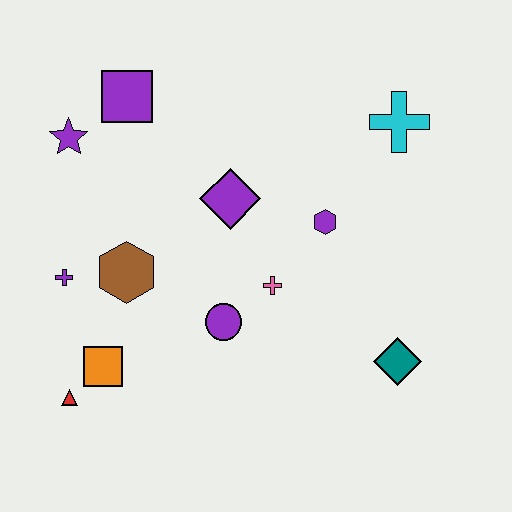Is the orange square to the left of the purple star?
No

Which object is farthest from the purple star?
The teal diamond is farthest from the purple star.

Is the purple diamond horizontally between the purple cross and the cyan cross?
Yes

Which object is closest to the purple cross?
The brown hexagon is closest to the purple cross.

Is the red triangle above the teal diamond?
No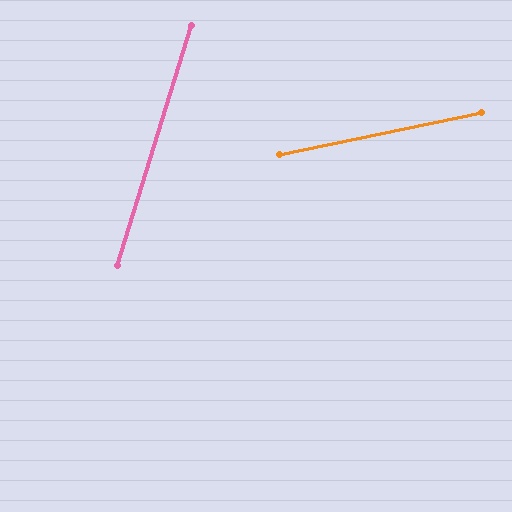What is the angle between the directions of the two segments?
Approximately 61 degrees.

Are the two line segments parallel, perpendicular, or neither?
Neither parallel nor perpendicular — they differ by about 61°.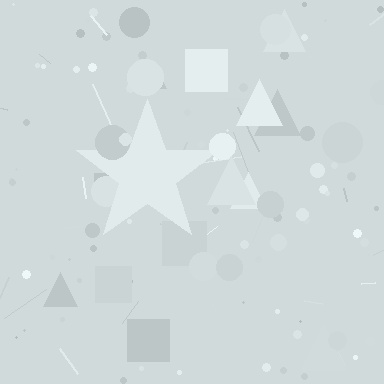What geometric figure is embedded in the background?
A star is embedded in the background.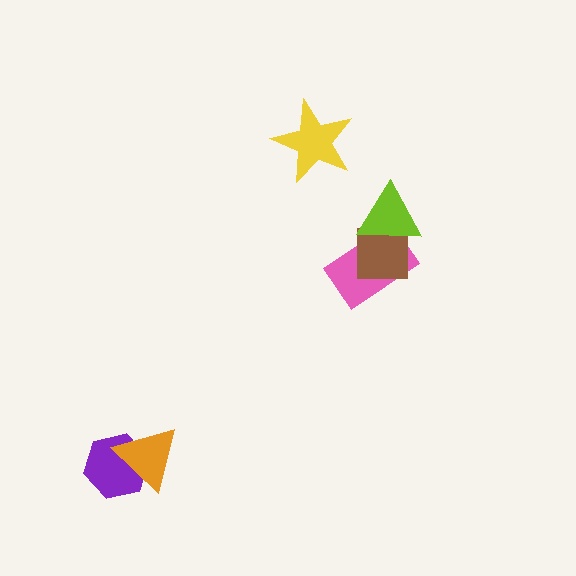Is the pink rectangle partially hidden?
Yes, it is partially covered by another shape.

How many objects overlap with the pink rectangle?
2 objects overlap with the pink rectangle.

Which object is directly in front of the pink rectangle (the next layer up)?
The brown square is directly in front of the pink rectangle.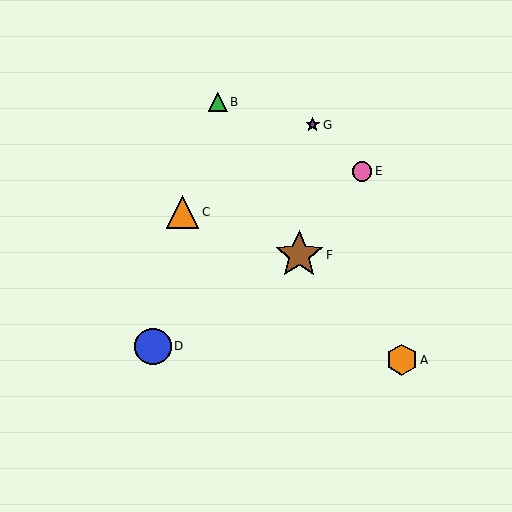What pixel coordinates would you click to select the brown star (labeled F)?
Click at (299, 255) to select the brown star F.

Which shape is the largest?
The brown star (labeled F) is the largest.